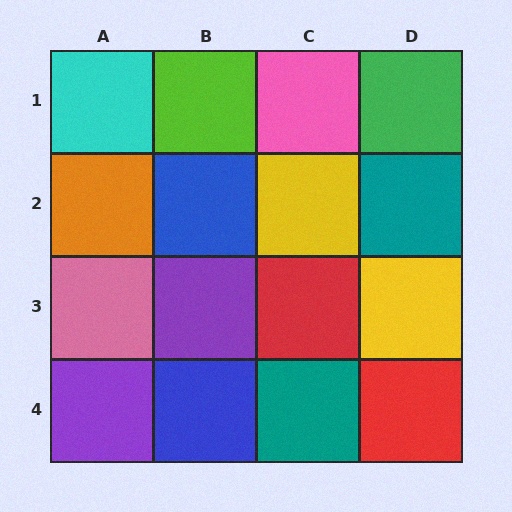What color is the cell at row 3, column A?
Pink.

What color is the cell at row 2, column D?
Teal.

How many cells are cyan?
1 cell is cyan.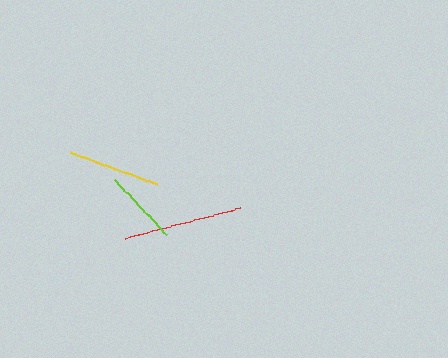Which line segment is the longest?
The red line is the longest at approximately 119 pixels.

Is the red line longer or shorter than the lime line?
The red line is longer than the lime line.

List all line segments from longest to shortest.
From longest to shortest: red, yellow, lime.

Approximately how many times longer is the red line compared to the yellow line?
The red line is approximately 1.3 times the length of the yellow line.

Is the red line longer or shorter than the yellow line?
The red line is longer than the yellow line.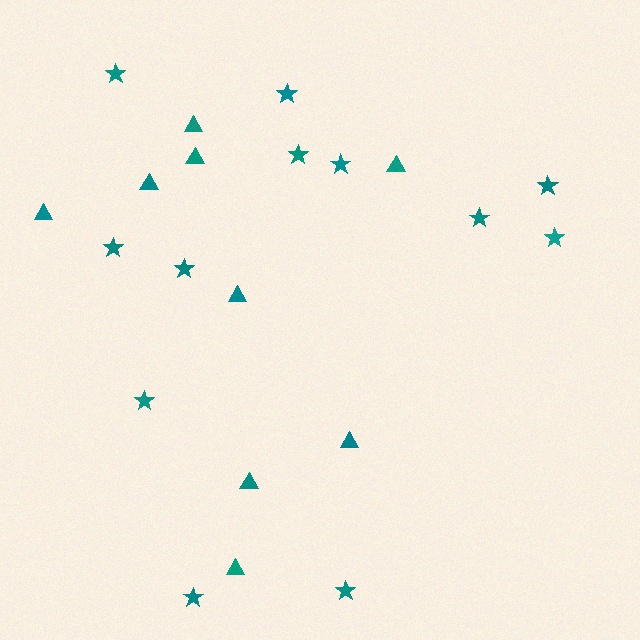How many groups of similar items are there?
There are 2 groups: one group of stars (12) and one group of triangles (9).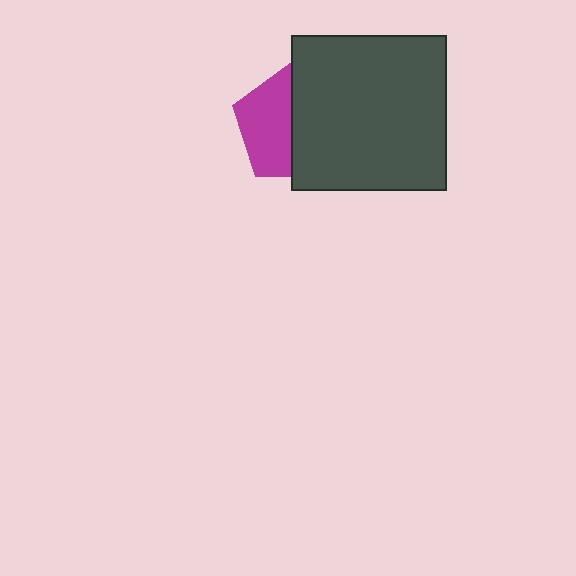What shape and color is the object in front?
The object in front is a dark gray square.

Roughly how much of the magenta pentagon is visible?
About half of it is visible (roughly 48%).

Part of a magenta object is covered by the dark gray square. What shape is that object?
It is a pentagon.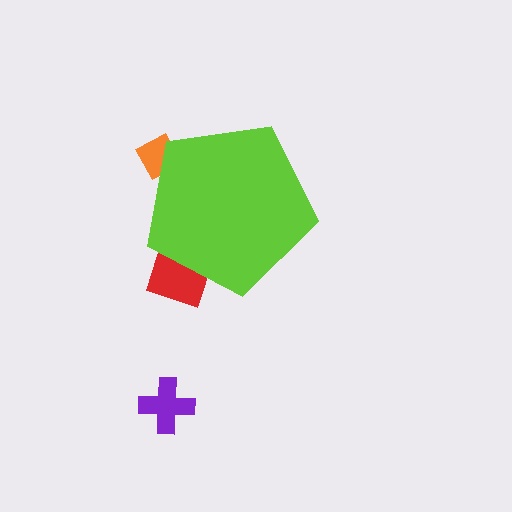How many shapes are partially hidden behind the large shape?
2 shapes are partially hidden.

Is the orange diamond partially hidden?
Yes, the orange diamond is partially hidden behind the lime pentagon.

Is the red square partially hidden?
Yes, the red square is partially hidden behind the lime pentagon.